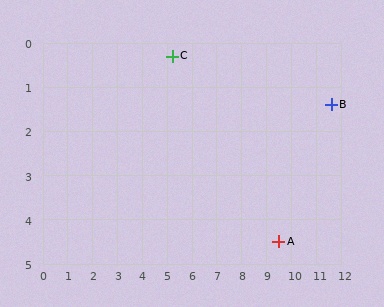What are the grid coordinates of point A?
Point A is at approximately (9.5, 4.5).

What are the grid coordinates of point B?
Point B is at approximately (11.6, 1.4).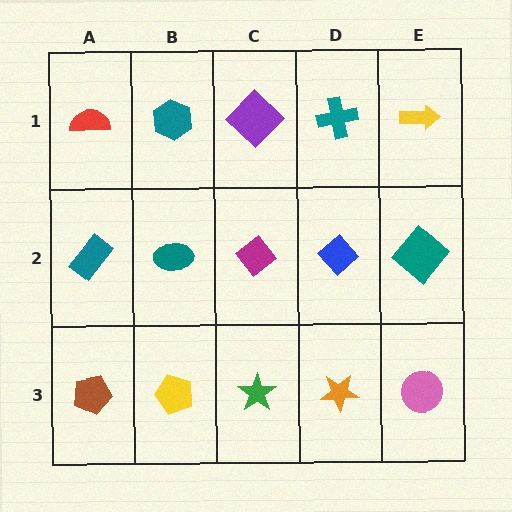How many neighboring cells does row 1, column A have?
2.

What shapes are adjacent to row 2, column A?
A red semicircle (row 1, column A), a brown pentagon (row 3, column A), a teal ellipse (row 2, column B).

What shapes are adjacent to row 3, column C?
A magenta diamond (row 2, column C), a yellow pentagon (row 3, column B), an orange star (row 3, column D).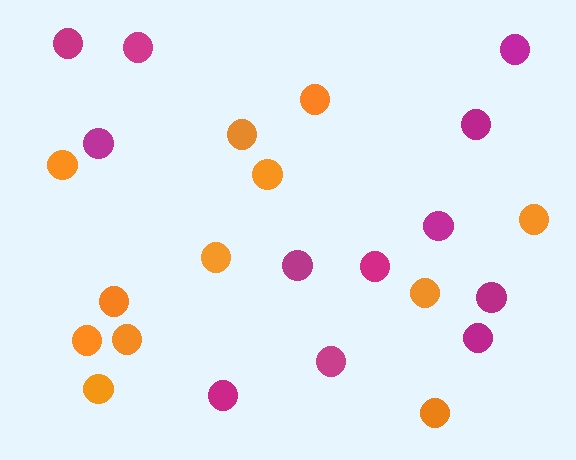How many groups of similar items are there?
There are 2 groups: one group of magenta circles (12) and one group of orange circles (12).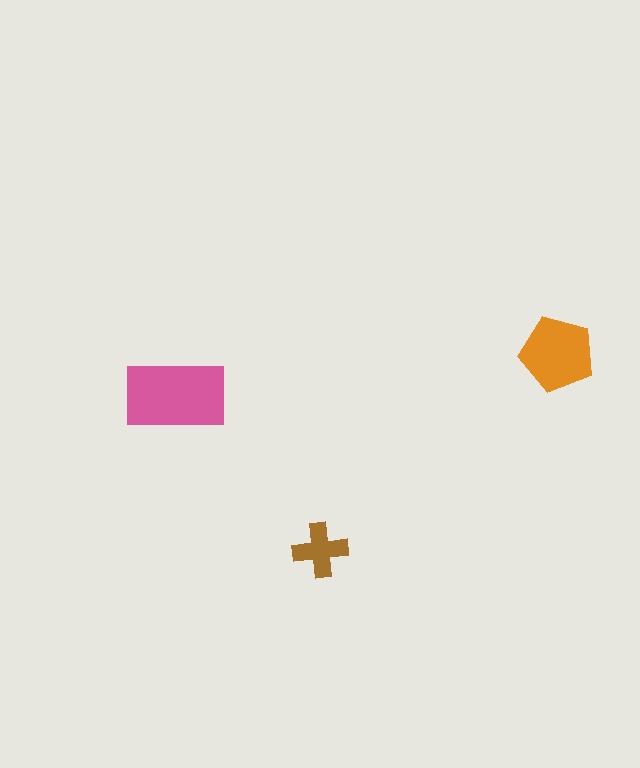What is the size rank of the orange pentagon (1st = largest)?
2nd.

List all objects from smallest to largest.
The brown cross, the orange pentagon, the pink rectangle.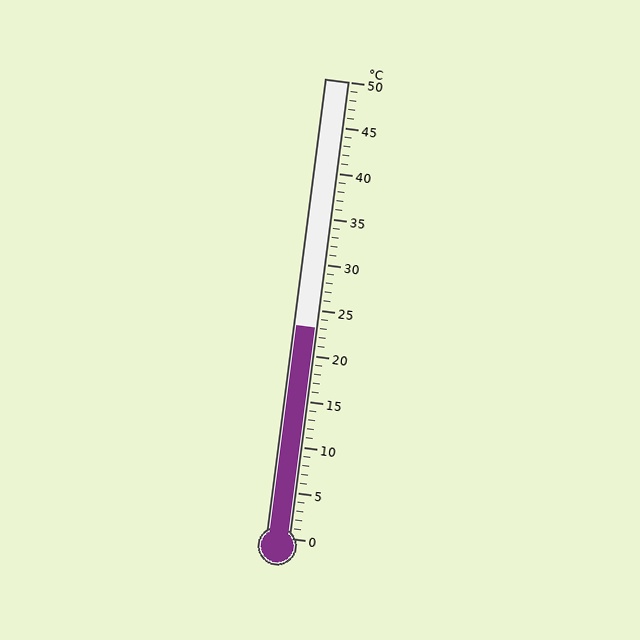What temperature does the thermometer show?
The thermometer shows approximately 23°C.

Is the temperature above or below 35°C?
The temperature is below 35°C.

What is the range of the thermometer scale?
The thermometer scale ranges from 0°C to 50°C.